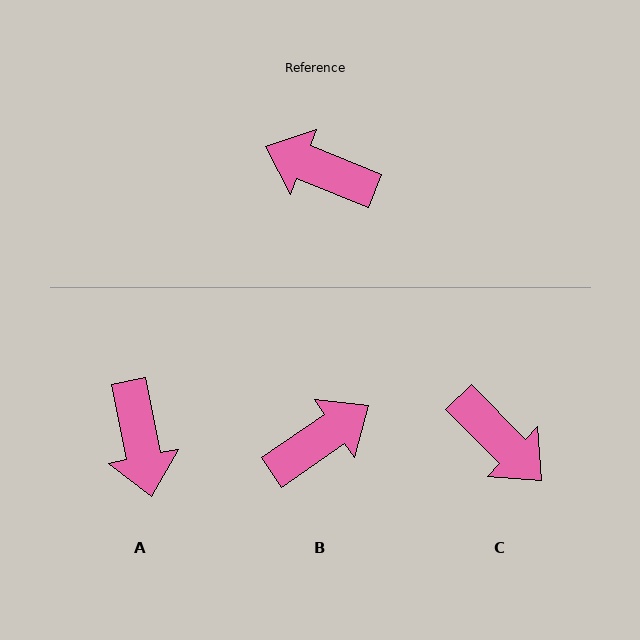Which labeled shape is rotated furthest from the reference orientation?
C, about 157 degrees away.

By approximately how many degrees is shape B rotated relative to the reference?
Approximately 123 degrees clockwise.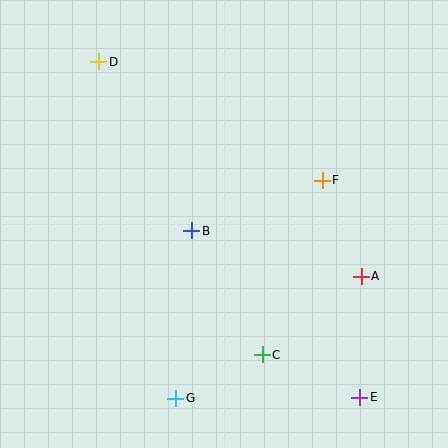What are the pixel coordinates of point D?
Point D is at (99, 62).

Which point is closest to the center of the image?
Point B at (192, 231) is closest to the center.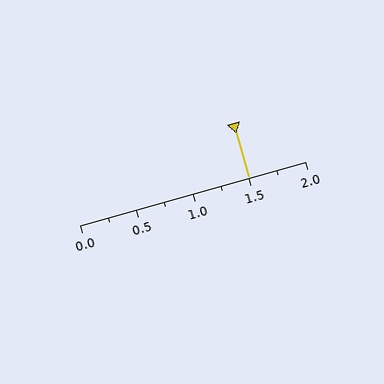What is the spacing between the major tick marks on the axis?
The major ticks are spaced 0.5 apart.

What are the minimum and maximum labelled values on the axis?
The axis runs from 0.0 to 2.0.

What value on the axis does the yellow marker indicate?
The marker indicates approximately 1.5.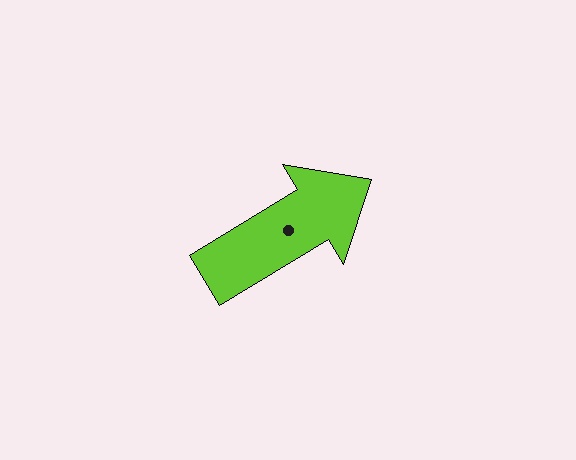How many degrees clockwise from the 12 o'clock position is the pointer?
Approximately 59 degrees.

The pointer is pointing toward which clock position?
Roughly 2 o'clock.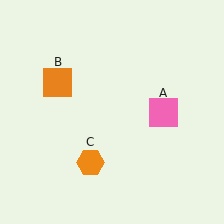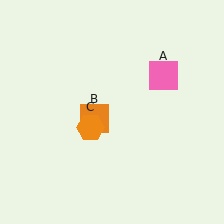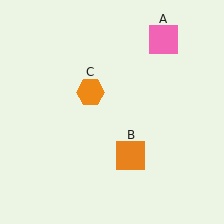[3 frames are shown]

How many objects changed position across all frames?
3 objects changed position: pink square (object A), orange square (object B), orange hexagon (object C).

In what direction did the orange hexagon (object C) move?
The orange hexagon (object C) moved up.